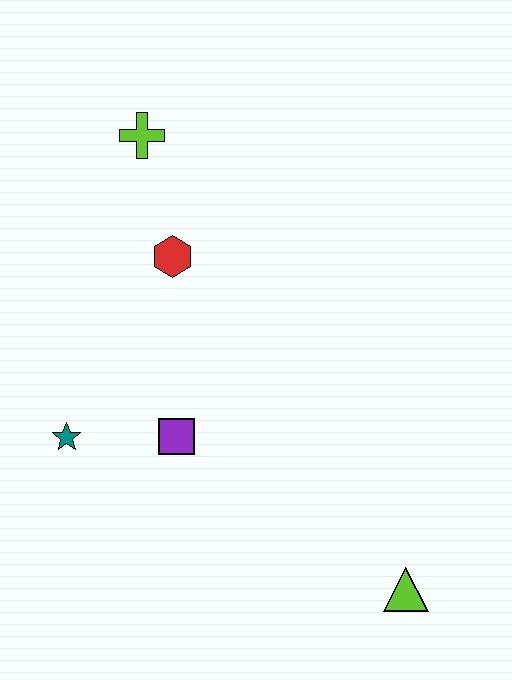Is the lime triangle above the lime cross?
No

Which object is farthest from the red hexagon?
The lime triangle is farthest from the red hexagon.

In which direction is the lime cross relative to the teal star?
The lime cross is above the teal star.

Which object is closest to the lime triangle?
The purple square is closest to the lime triangle.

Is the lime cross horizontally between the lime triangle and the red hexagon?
No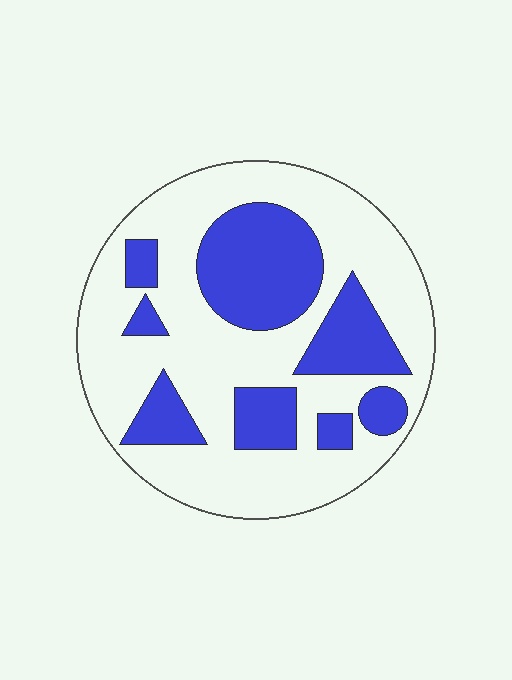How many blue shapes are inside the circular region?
8.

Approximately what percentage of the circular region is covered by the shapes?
Approximately 30%.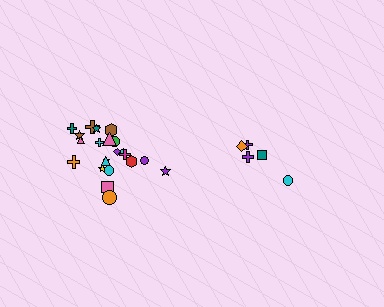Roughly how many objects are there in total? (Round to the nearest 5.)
Roughly 25 objects in total.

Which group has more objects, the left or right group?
The left group.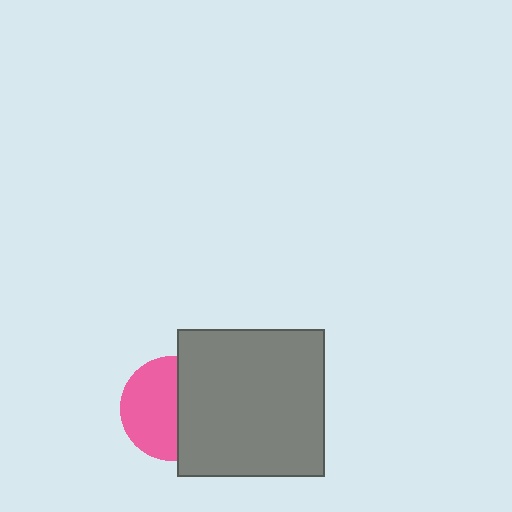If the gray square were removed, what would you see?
You would see the complete pink circle.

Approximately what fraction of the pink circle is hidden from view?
Roughly 44% of the pink circle is hidden behind the gray square.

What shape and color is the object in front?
The object in front is a gray square.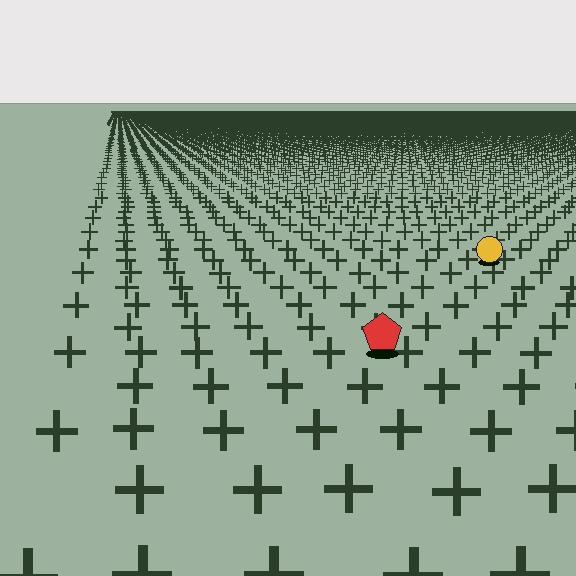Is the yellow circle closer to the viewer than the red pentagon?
No. The red pentagon is closer — you can tell from the texture gradient: the ground texture is coarser near it.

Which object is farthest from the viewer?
The yellow circle is farthest from the viewer. It appears smaller and the ground texture around it is denser.